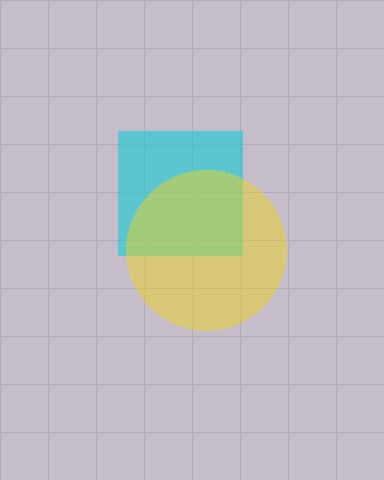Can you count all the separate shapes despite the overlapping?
Yes, there are 2 separate shapes.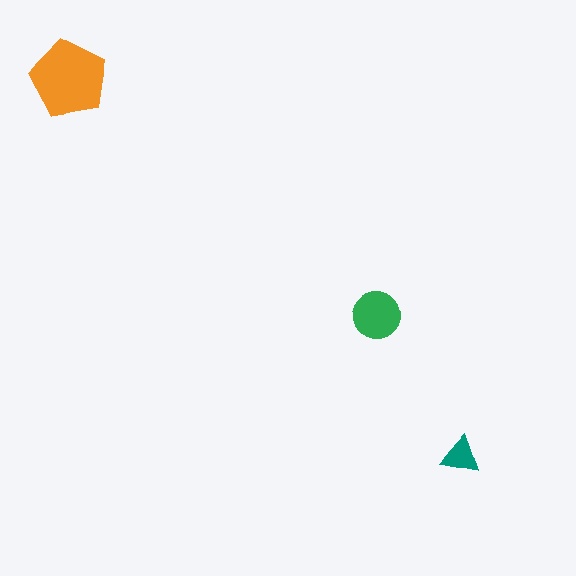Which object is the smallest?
The teal triangle.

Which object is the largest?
The orange pentagon.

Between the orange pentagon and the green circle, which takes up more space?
The orange pentagon.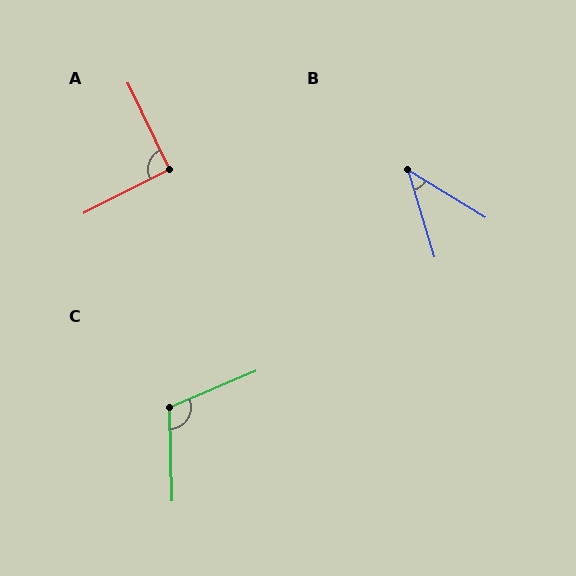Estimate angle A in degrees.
Approximately 91 degrees.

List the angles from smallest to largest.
B (41°), A (91°), C (112°).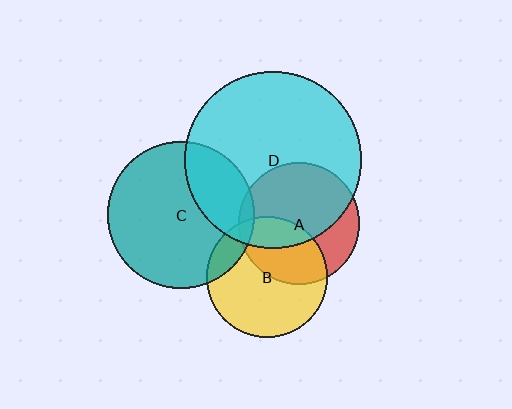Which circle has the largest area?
Circle D (cyan).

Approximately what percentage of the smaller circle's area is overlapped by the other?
Approximately 5%.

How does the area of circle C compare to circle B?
Approximately 1.5 times.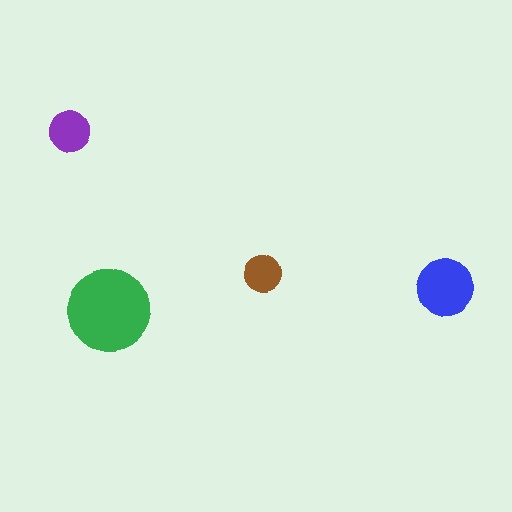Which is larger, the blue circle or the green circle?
The green one.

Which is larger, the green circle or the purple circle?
The green one.